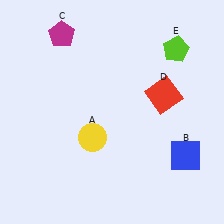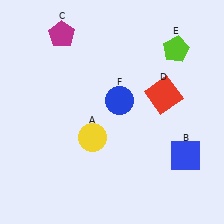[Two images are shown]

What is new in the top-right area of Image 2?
A blue circle (F) was added in the top-right area of Image 2.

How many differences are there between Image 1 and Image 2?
There is 1 difference between the two images.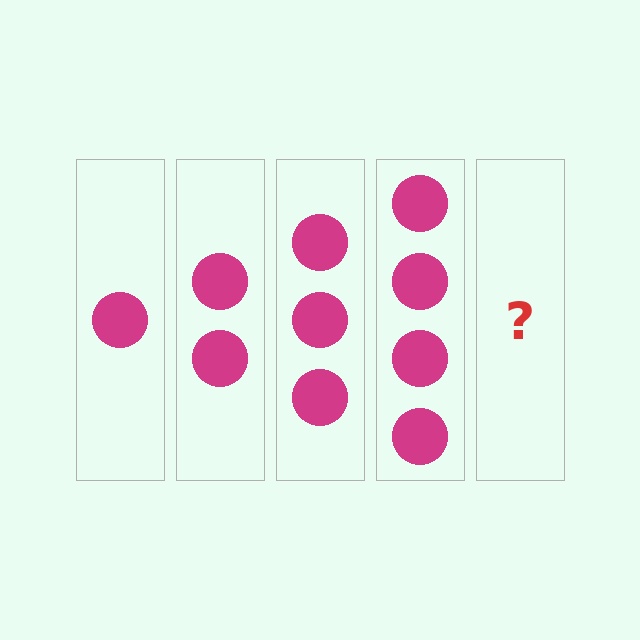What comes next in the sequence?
The next element should be 5 circles.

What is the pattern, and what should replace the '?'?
The pattern is that each step adds one more circle. The '?' should be 5 circles.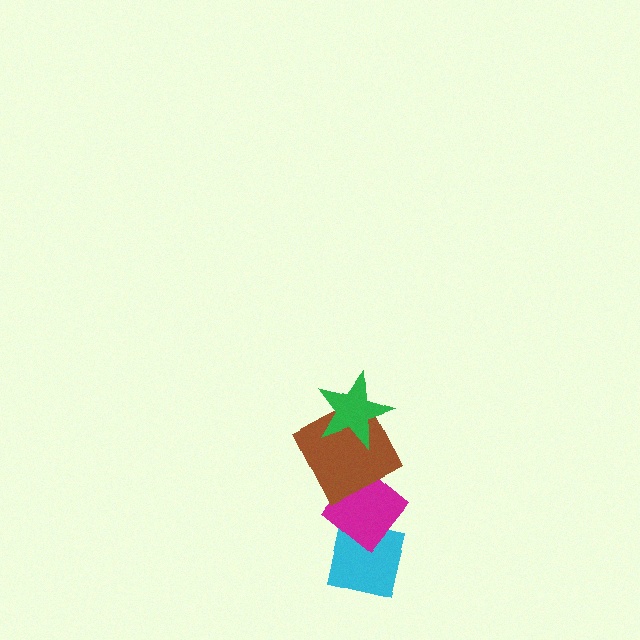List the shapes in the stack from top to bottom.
From top to bottom: the green star, the brown square, the magenta diamond, the cyan square.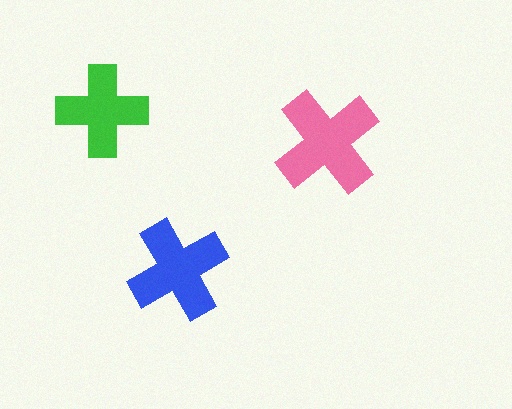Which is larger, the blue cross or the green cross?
The blue one.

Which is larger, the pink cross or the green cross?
The pink one.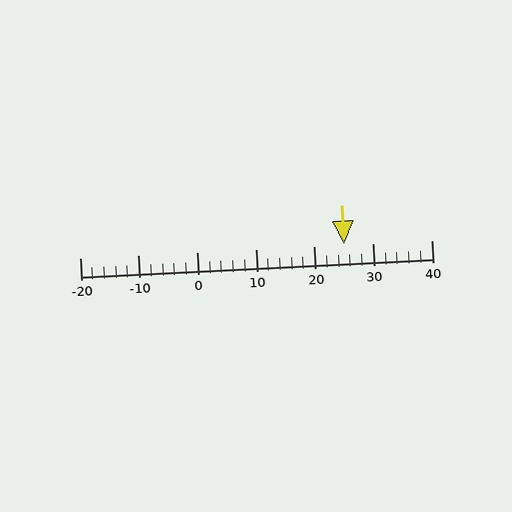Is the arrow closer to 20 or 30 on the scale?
The arrow is closer to 30.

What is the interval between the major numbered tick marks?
The major tick marks are spaced 10 units apart.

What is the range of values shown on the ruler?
The ruler shows values from -20 to 40.